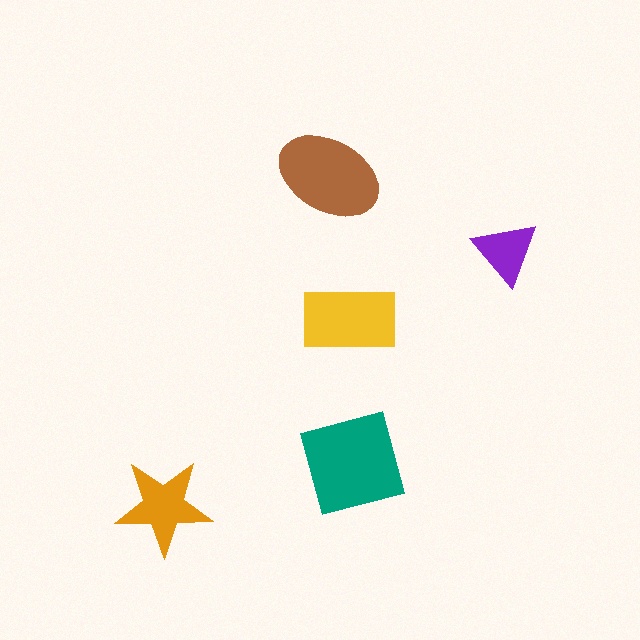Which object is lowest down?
The orange star is bottommost.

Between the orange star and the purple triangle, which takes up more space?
The orange star.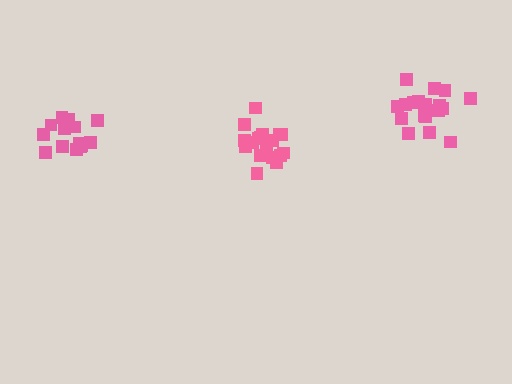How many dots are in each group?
Group 1: 14 dots, Group 2: 18 dots, Group 3: 18 dots (50 total).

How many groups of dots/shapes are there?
There are 3 groups.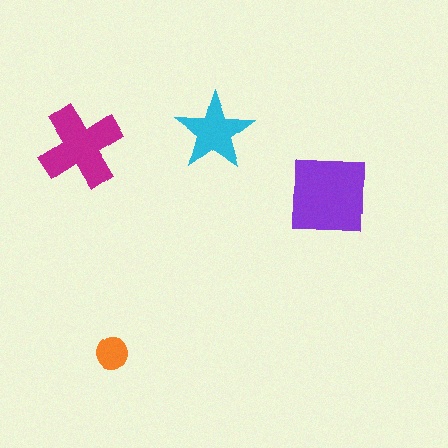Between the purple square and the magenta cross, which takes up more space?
The purple square.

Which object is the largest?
The purple square.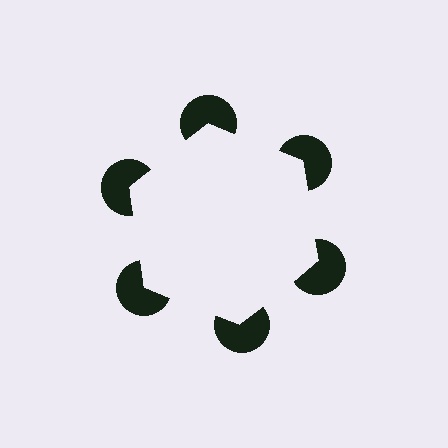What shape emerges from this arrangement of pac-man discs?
An illusory hexagon — its edges are inferred from the aligned wedge cuts in the pac-man discs, not physically drawn.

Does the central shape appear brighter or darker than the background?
It typically appears slightly brighter than the background, even though no actual brightness change is drawn.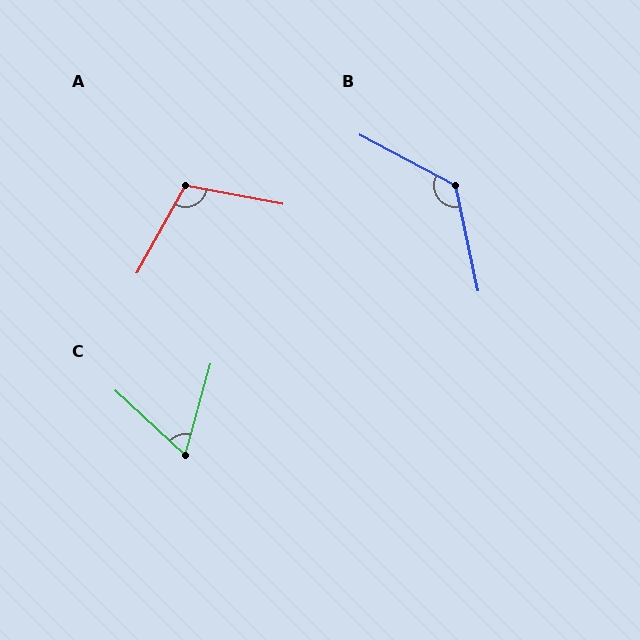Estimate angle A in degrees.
Approximately 108 degrees.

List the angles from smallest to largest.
C (63°), A (108°), B (130°).